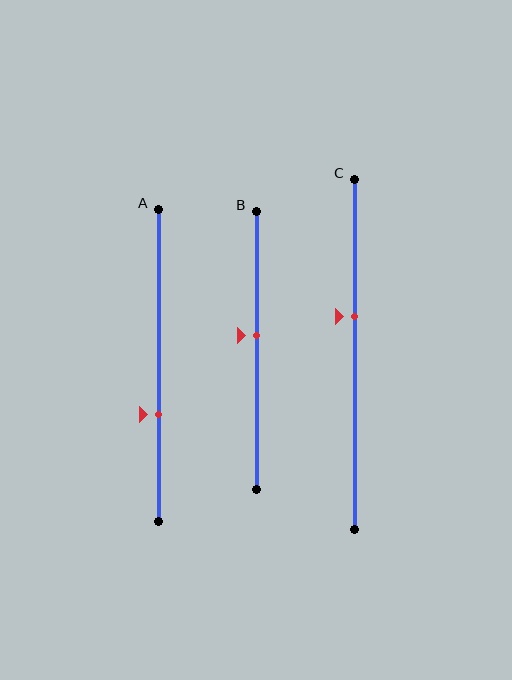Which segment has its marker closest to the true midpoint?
Segment B has its marker closest to the true midpoint.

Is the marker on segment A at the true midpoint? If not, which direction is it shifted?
No, the marker on segment A is shifted downward by about 16% of the segment length.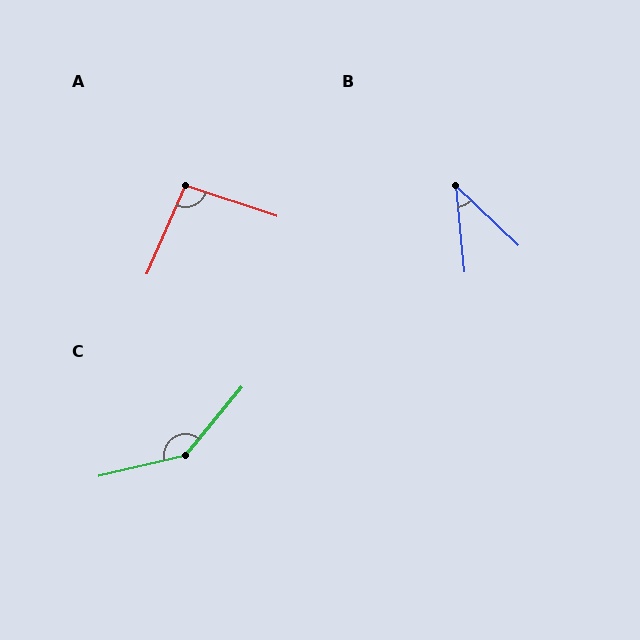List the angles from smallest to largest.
B (41°), A (95°), C (143°).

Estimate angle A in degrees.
Approximately 95 degrees.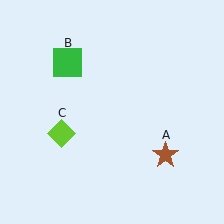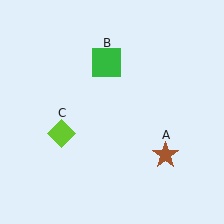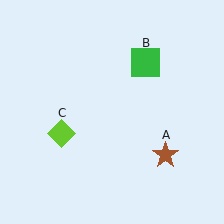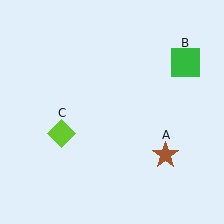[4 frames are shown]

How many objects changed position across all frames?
1 object changed position: green square (object B).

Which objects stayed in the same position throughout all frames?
Brown star (object A) and lime diamond (object C) remained stationary.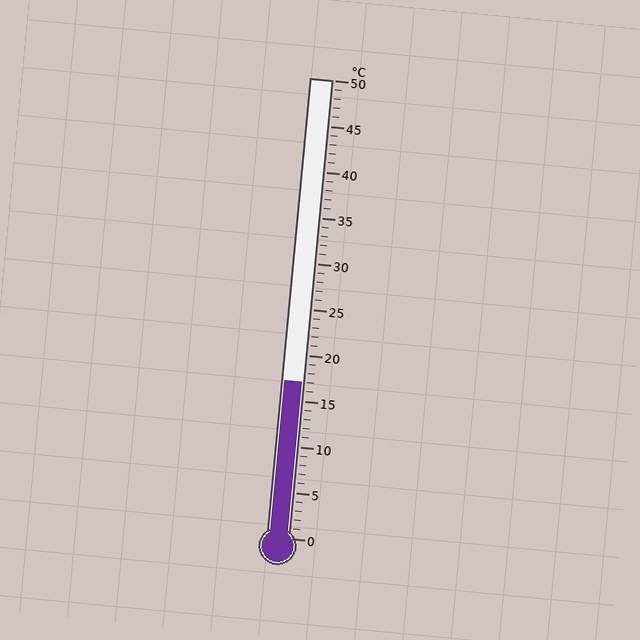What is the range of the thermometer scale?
The thermometer scale ranges from 0°C to 50°C.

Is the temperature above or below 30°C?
The temperature is below 30°C.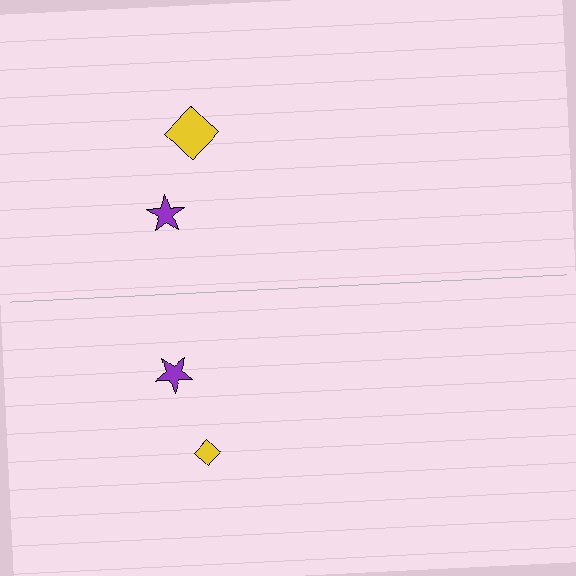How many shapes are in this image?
There are 4 shapes in this image.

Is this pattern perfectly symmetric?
No, the pattern is not perfectly symmetric. The yellow diamond on the bottom side has a different size than its mirror counterpart.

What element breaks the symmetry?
The yellow diamond on the bottom side has a different size than its mirror counterpart.